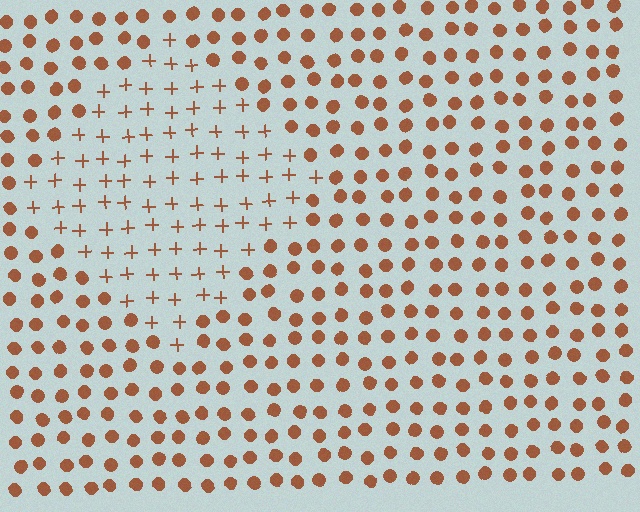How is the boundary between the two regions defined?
The boundary is defined by a change in element shape: plus signs inside vs. circles outside. All elements share the same color and spacing.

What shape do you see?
I see a diamond.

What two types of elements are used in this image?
The image uses plus signs inside the diamond region and circles outside it.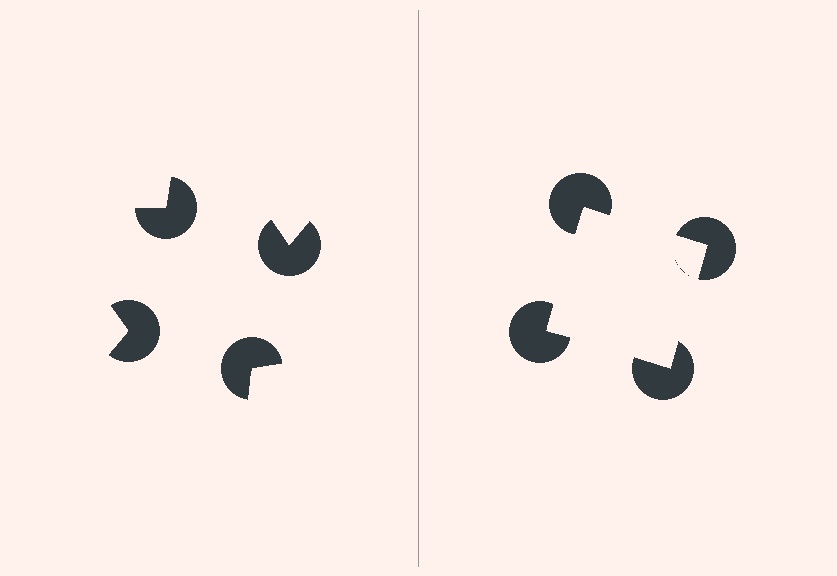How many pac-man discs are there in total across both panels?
8 — 4 on each side.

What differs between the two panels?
The pac-man discs are positioned identically on both sides; only the wedge orientations differ. On the right they align to a square; on the left they are misaligned.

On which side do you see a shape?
An illusory square appears on the right side. On the left side the wedge cuts are rotated, so no coherent shape forms.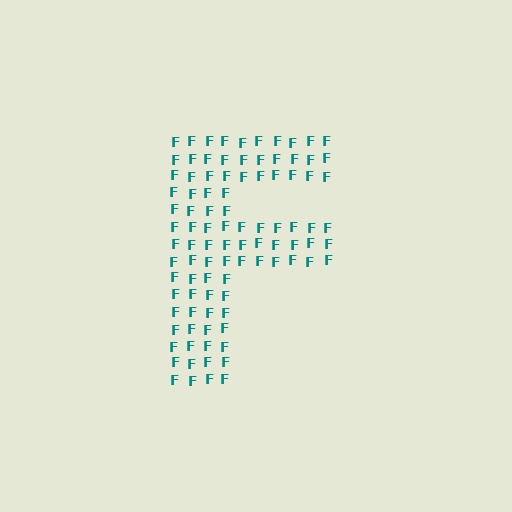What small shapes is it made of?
It is made of small letter F's.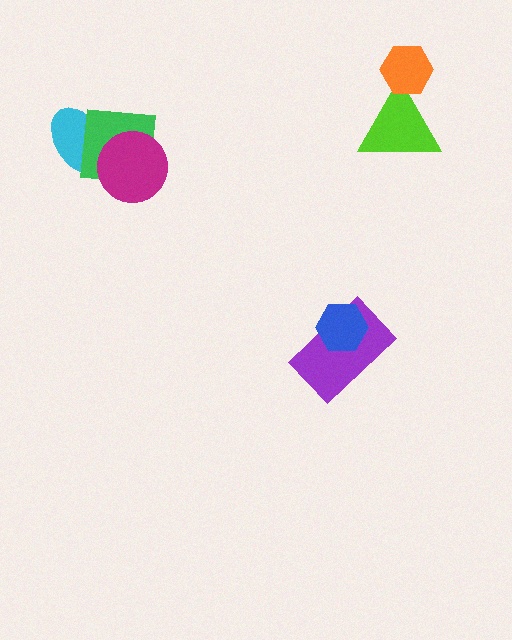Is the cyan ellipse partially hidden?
Yes, it is partially covered by another shape.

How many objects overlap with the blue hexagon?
1 object overlaps with the blue hexagon.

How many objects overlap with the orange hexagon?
1 object overlaps with the orange hexagon.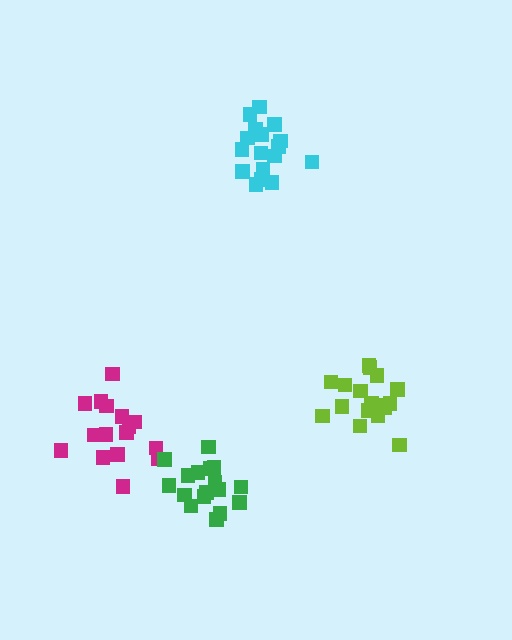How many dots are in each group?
Group 1: 17 dots, Group 2: 17 dots, Group 3: 16 dots, Group 4: 17 dots (67 total).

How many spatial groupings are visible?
There are 4 spatial groupings.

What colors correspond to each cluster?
The clusters are colored: cyan, lime, magenta, green.